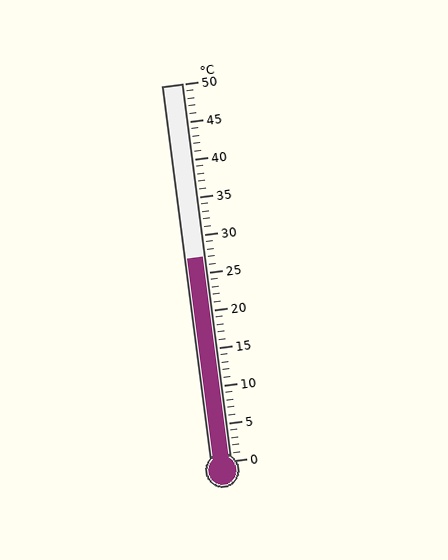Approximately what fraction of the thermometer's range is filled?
The thermometer is filled to approximately 55% of its range.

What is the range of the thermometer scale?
The thermometer scale ranges from 0°C to 50°C.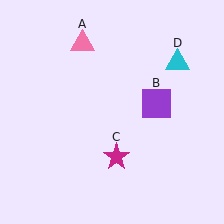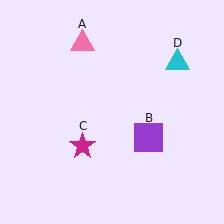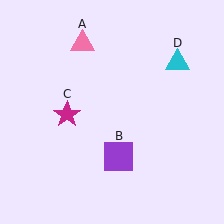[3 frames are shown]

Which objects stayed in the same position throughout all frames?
Pink triangle (object A) and cyan triangle (object D) remained stationary.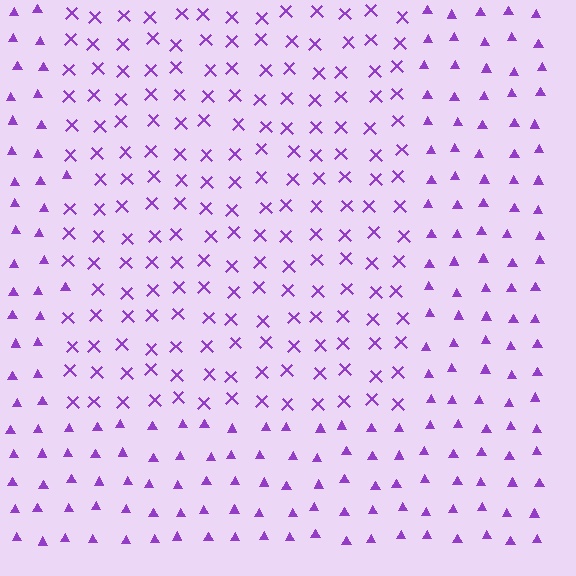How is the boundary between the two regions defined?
The boundary is defined by a change in element shape: X marks inside vs. triangles outside. All elements share the same color and spacing.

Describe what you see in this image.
The image is filled with small purple elements arranged in a uniform grid. A rectangle-shaped region contains X marks, while the surrounding area contains triangles. The boundary is defined purely by the change in element shape.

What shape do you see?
I see a rectangle.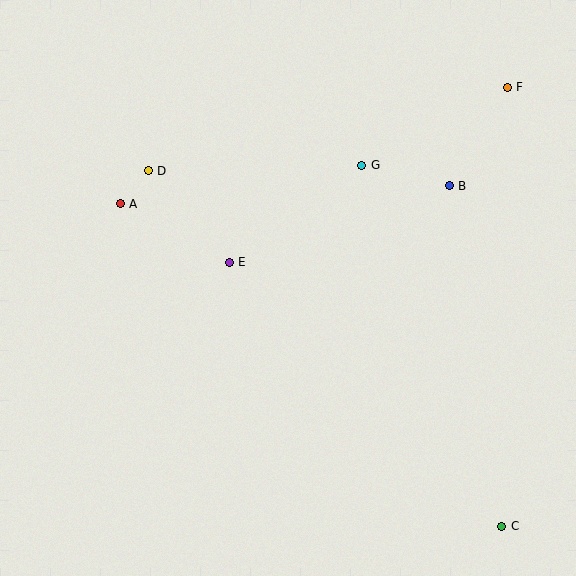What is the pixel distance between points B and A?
The distance between B and A is 330 pixels.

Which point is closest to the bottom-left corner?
Point E is closest to the bottom-left corner.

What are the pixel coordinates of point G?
Point G is at (362, 165).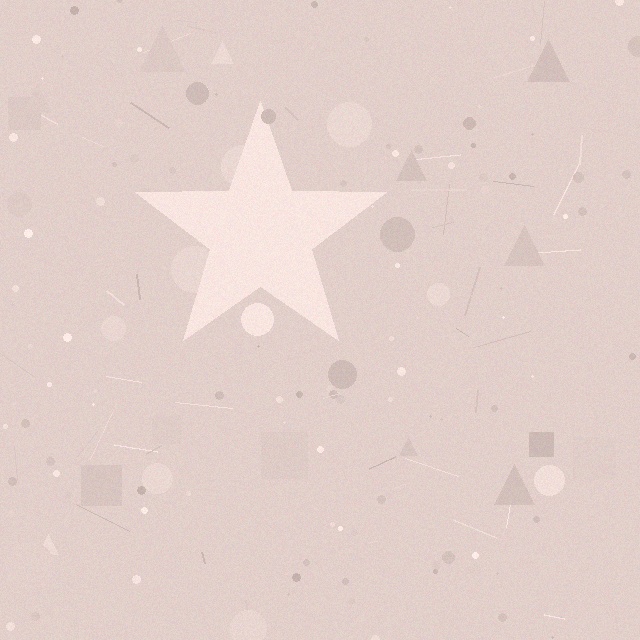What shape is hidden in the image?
A star is hidden in the image.